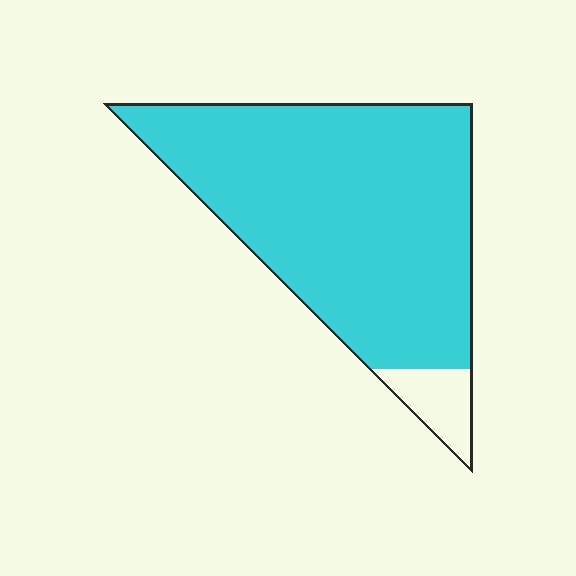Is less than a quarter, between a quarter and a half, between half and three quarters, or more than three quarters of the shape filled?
More than three quarters.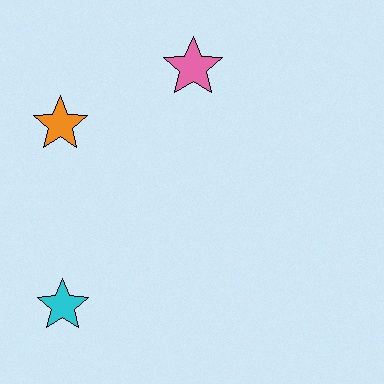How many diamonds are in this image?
There are no diamonds.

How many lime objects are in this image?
There are no lime objects.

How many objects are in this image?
There are 3 objects.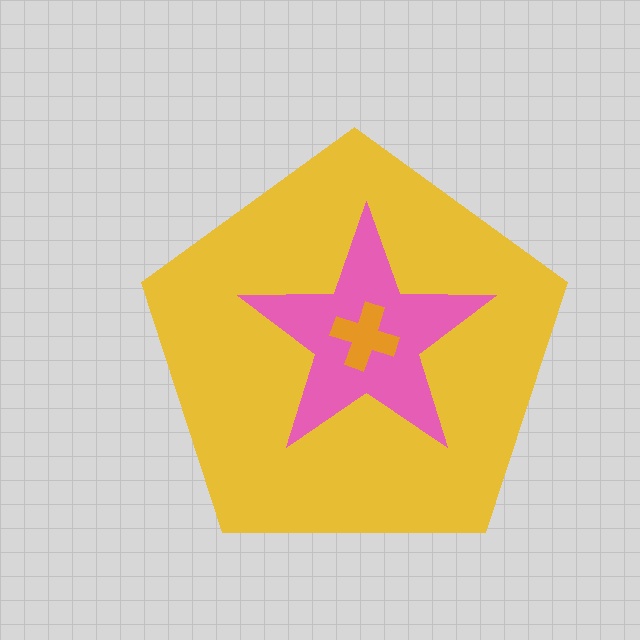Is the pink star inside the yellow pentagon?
Yes.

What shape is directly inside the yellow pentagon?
The pink star.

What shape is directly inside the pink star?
The orange cross.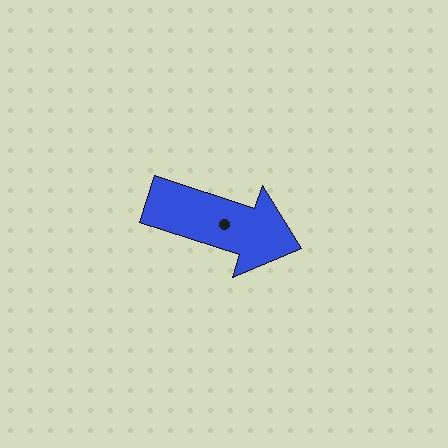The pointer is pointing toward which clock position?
Roughly 4 o'clock.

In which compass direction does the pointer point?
East.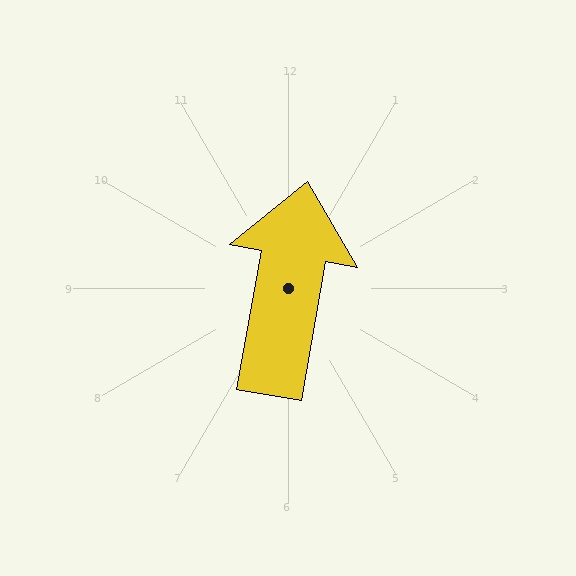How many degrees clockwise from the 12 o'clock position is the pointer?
Approximately 10 degrees.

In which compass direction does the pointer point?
North.